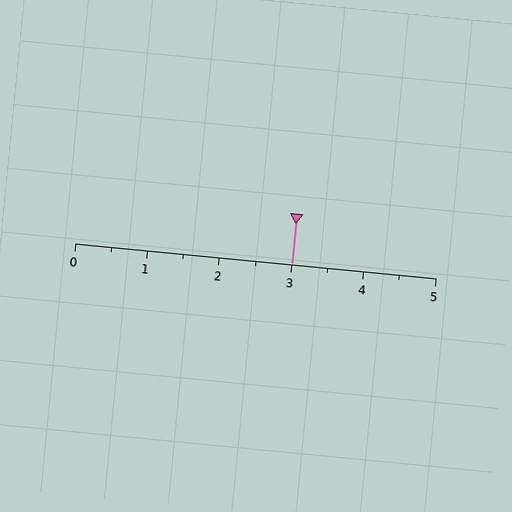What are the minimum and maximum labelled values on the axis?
The axis runs from 0 to 5.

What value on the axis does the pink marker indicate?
The marker indicates approximately 3.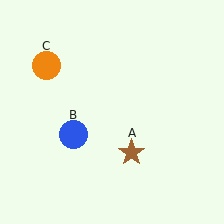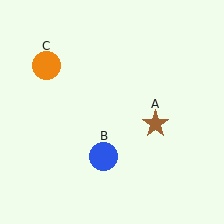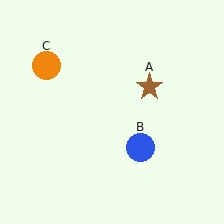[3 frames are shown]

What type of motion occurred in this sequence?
The brown star (object A), blue circle (object B) rotated counterclockwise around the center of the scene.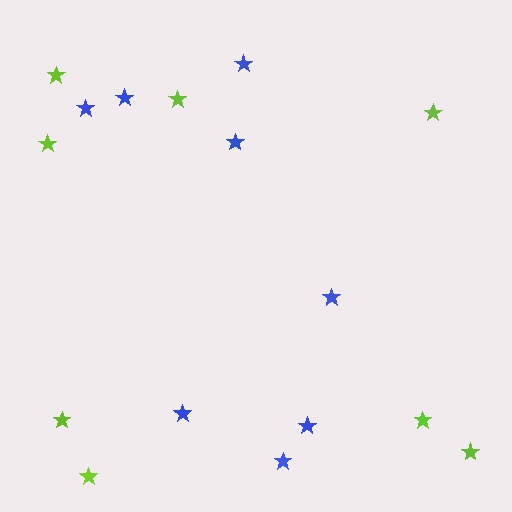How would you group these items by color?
There are 2 groups: one group of lime stars (8) and one group of blue stars (8).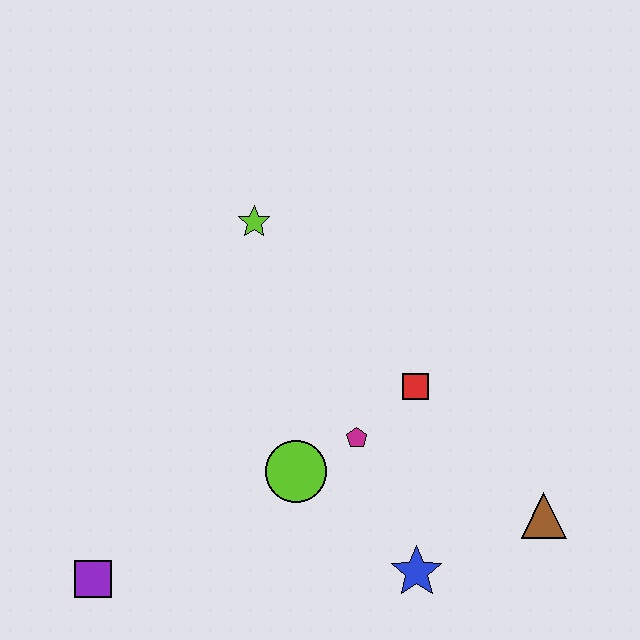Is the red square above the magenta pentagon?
Yes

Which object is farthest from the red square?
The purple square is farthest from the red square.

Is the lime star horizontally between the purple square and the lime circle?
Yes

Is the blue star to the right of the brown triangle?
No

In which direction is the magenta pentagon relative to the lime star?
The magenta pentagon is below the lime star.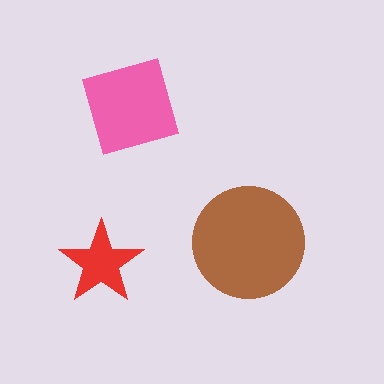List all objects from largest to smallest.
The brown circle, the pink square, the red star.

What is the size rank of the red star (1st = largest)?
3rd.